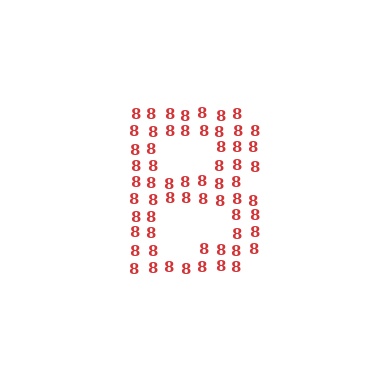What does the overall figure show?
The overall figure shows the letter B.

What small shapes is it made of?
It is made of small digit 8's.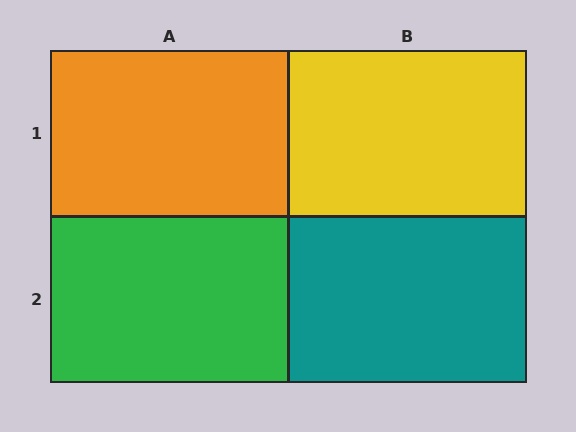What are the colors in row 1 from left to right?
Orange, yellow.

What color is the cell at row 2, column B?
Teal.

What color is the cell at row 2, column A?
Green.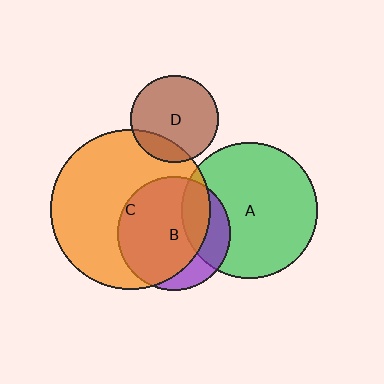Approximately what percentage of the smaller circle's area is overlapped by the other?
Approximately 20%.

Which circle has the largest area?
Circle C (orange).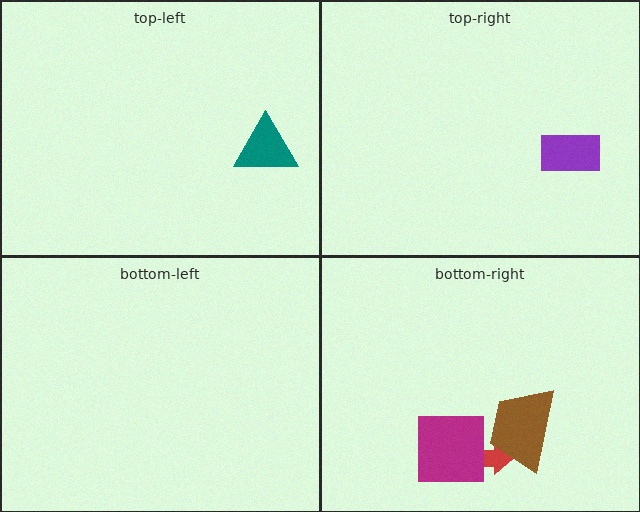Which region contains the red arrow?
The bottom-right region.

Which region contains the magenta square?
The bottom-right region.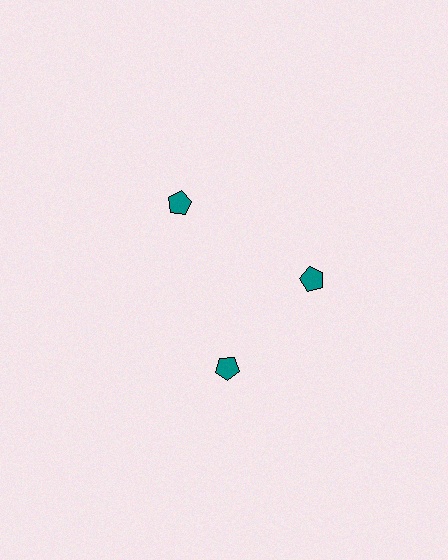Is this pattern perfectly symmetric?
No. The 3 teal pentagons are arranged in a ring, but one element near the 7 o'clock position is rotated out of alignment along the ring, breaking the 3-fold rotational symmetry.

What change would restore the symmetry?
The symmetry would be restored by rotating it back into even spacing with its neighbors so that all 3 pentagons sit at equal angles and equal distance from the center.